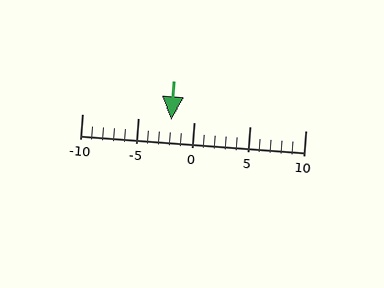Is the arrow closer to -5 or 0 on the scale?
The arrow is closer to 0.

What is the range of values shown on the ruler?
The ruler shows values from -10 to 10.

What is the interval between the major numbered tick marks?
The major tick marks are spaced 5 units apart.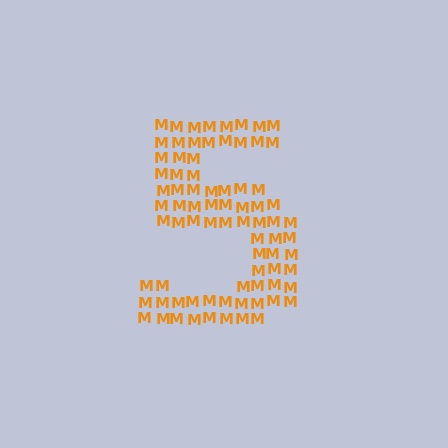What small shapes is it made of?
It is made of small letter M's.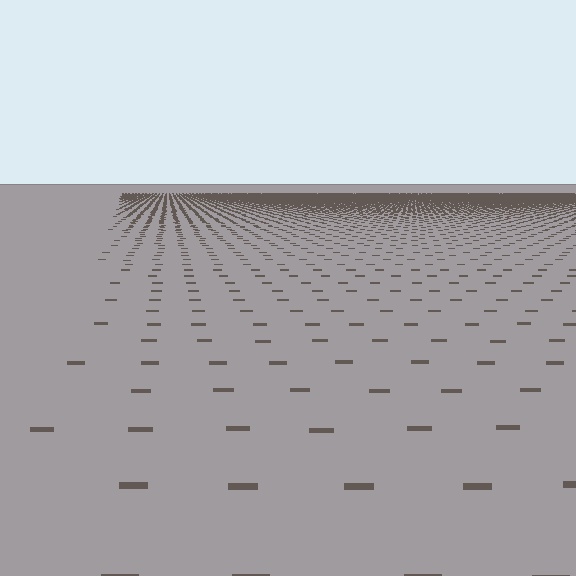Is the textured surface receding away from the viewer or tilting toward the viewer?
The surface is receding away from the viewer. Texture elements get smaller and denser toward the top.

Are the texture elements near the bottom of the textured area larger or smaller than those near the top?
Larger. Near the bottom, elements are closer to the viewer and appear at a bigger on-screen size.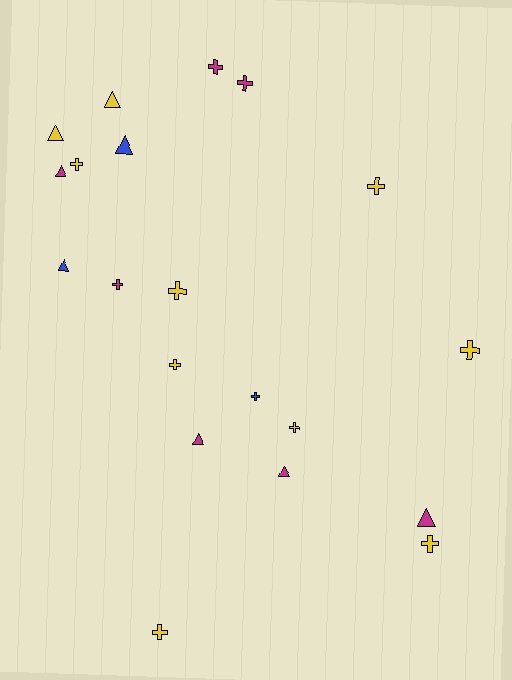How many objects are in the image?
There are 20 objects.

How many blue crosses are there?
There is 1 blue cross.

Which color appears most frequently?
Yellow, with 10 objects.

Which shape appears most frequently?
Cross, with 12 objects.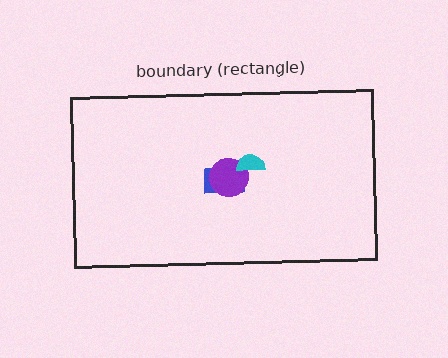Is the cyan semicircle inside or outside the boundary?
Inside.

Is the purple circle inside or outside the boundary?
Inside.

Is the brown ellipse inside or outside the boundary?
Inside.